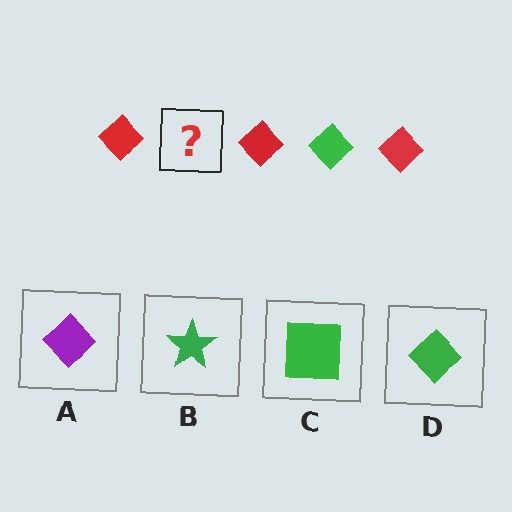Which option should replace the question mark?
Option D.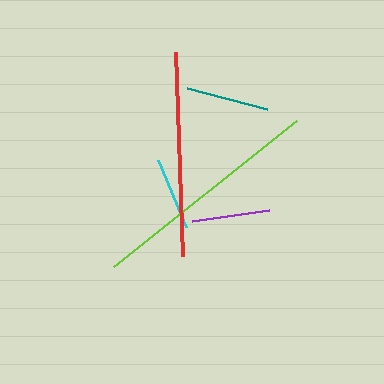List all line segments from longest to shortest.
From longest to shortest: lime, red, teal, purple, cyan.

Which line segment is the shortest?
The cyan line is the shortest at approximately 72 pixels.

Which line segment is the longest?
The lime line is the longest at approximately 234 pixels.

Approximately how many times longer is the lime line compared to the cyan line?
The lime line is approximately 3.2 times the length of the cyan line.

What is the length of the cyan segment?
The cyan segment is approximately 72 pixels long.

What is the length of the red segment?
The red segment is approximately 204 pixels long.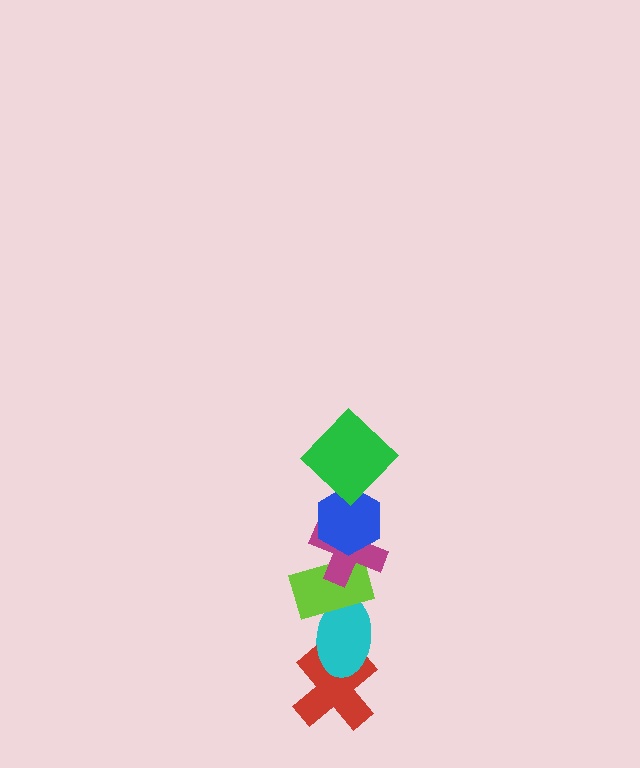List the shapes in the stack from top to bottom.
From top to bottom: the green diamond, the blue hexagon, the magenta cross, the lime rectangle, the cyan ellipse, the red cross.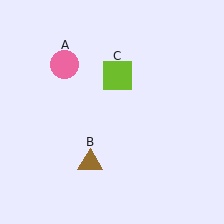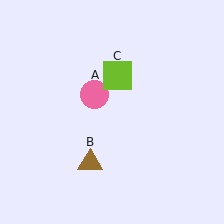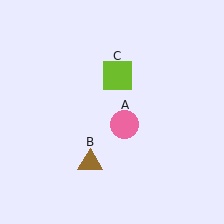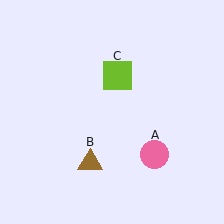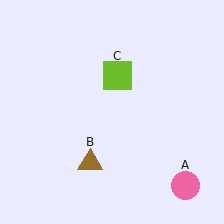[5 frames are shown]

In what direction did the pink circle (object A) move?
The pink circle (object A) moved down and to the right.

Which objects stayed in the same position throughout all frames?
Brown triangle (object B) and lime square (object C) remained stationary.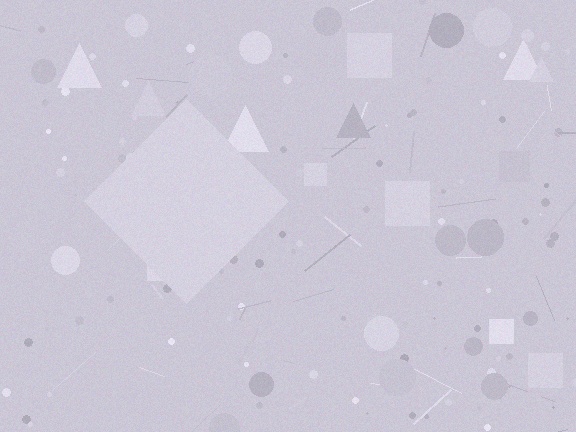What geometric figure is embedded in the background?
A diamond is embedded in the background.